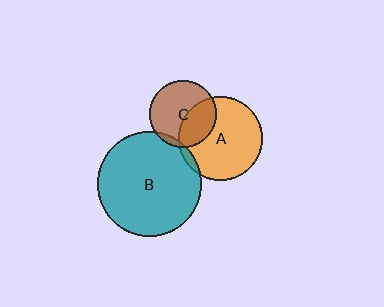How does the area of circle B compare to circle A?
Approximately 1.5 times.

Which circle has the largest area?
Circle B (teal).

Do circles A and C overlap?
Yes.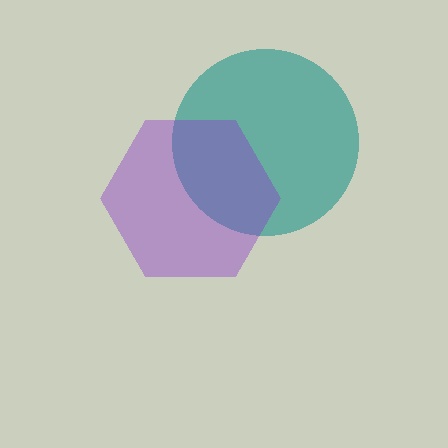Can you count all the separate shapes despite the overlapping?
Yes, there are 2 separate shapes.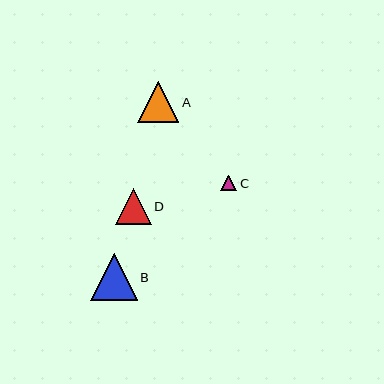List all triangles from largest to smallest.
From largest to smallest: B, A, D, C.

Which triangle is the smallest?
Triangle C is the smallest with a size of approximately 16 pixels.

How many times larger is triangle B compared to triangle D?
Triangle B is approximately 1.3 times the size of triangle D.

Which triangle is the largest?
Triangle B is the largest with a size of approximately 47 pixels.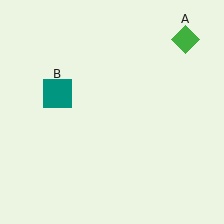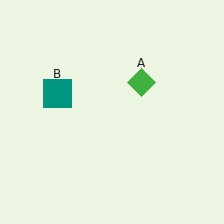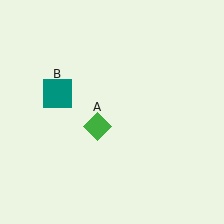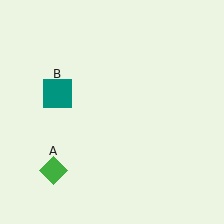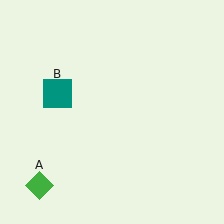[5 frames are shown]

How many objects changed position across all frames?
1 object changed position: green diamond (object A).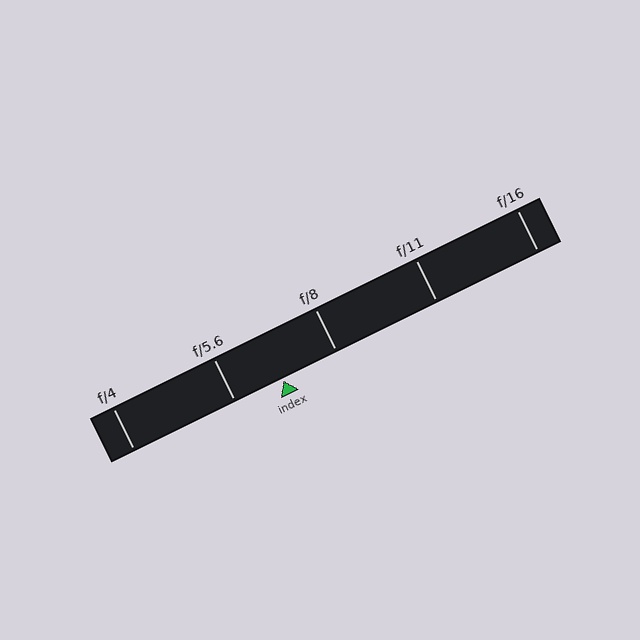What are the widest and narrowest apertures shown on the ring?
The widest aperture shown is f/4 and the narrowest is f/16.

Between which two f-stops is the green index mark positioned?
The index mark is between f/5.6 and f/8.